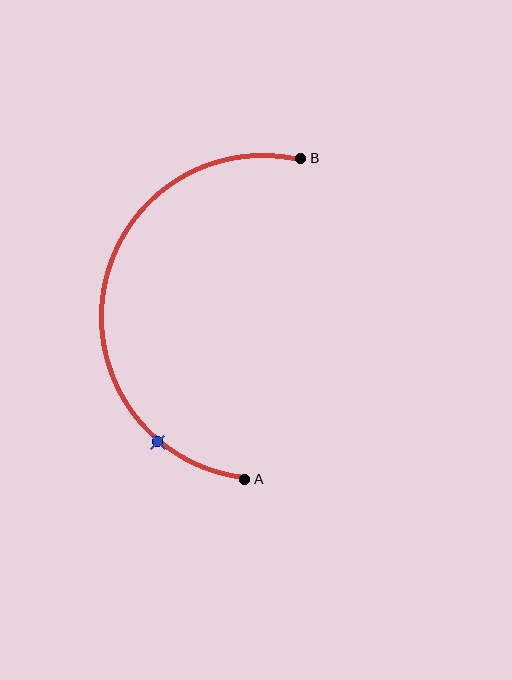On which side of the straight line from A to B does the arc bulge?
The arc bulges to the left of the straight line connecting A and B.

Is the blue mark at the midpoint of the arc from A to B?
No. The blue mark lies on the arc but is closer to endpoint A. The arc midpoint would be at the point on the curve equidistant along the arc from both A and B.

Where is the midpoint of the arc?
The arc midpoint is the point on the curve farthest from the straight line joining A and B. It sits to the left of that line.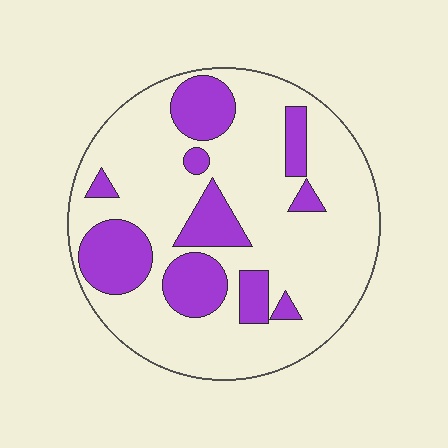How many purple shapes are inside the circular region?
10.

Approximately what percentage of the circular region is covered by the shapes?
Approximately 25%.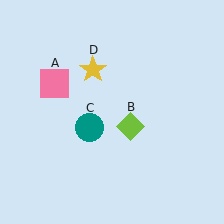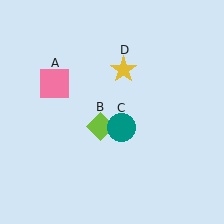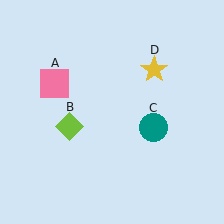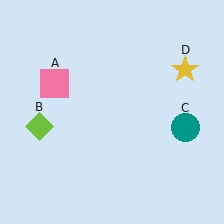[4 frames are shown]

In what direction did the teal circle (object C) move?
The teal circle (object C) moved right.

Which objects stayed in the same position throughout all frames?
Pink square (object A) remained stationary.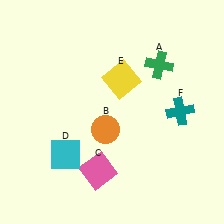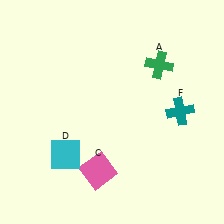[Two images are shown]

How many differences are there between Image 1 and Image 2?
There are 2 differences between the two images.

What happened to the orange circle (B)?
The orange circle (B) was removed in Image 2. It was in the bottom-left area of Image 1.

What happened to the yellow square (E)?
The yellow square (E) was removed in Image 2. It was in the top-right area of Image 1.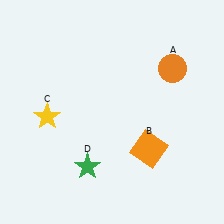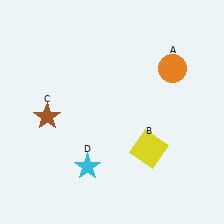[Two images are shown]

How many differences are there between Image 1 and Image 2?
There are 3 differences between the two images.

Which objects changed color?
B changed from orange to yellow. C changed from yellow to brown. D changed from green to cyan.